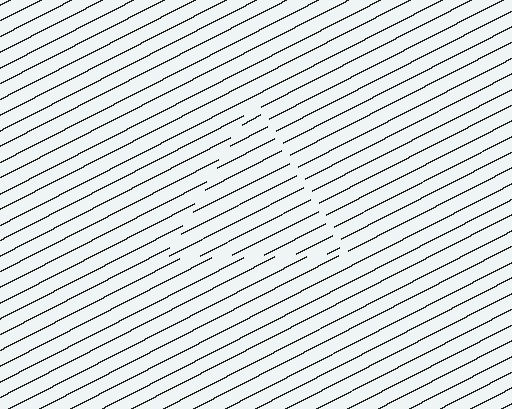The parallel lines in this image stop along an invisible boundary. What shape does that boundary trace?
An illusory triangle. The interior of the shape contains the same grating, shifted by half a period — the contour is defined by the phase discontinuity where line-ends from the inner and outer gratings abut.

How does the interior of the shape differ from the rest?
The interior of the shape contains the same grating, shifted by half a period — the contour is defined by the phase discontinuity where line-ends from the inner and outer gratings abut.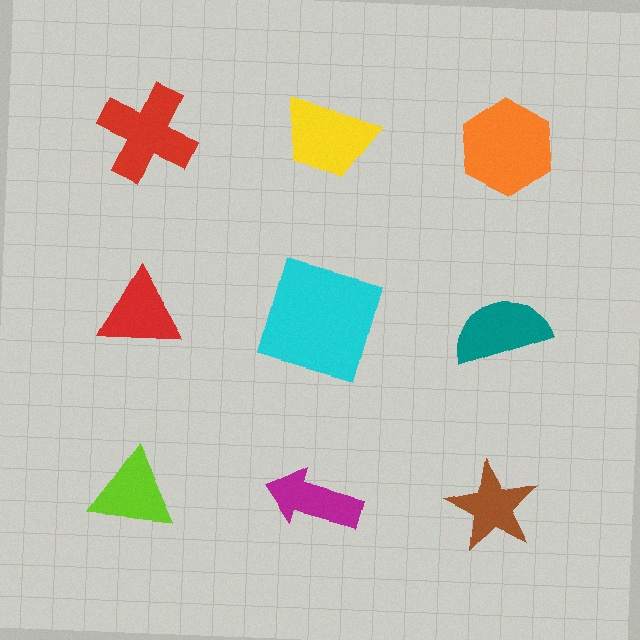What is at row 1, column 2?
A yellow trapezoid.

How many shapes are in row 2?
3 shapes.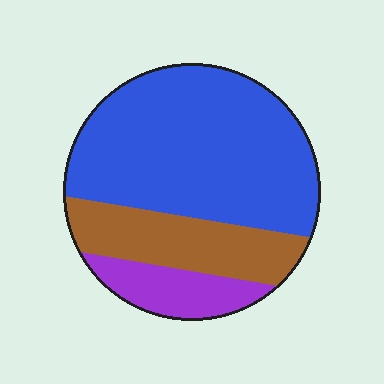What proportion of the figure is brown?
Brown covers roughly 25% of the figure.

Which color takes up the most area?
Blue, at roughly 60%.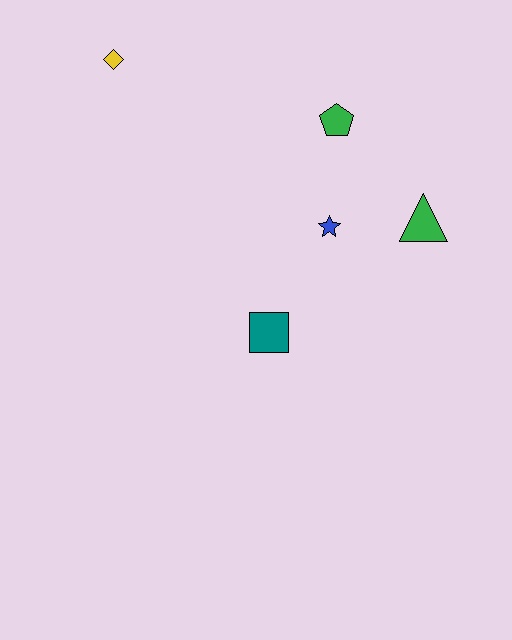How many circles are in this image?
There are no circles.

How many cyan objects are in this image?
There are no cyan objects.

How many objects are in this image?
There are 5 objects.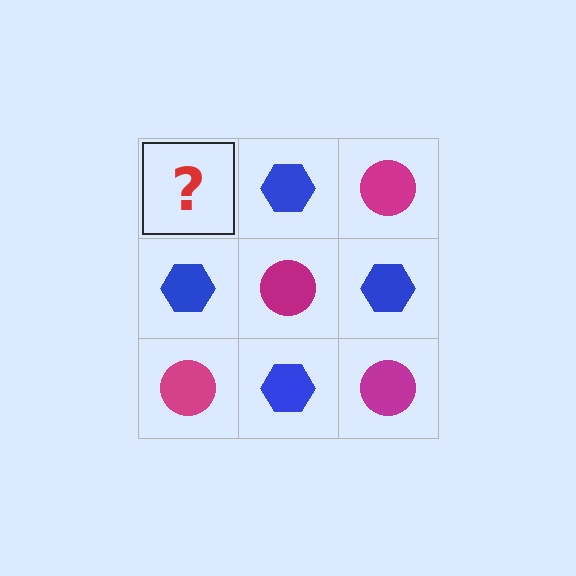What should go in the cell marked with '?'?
The missing cell should contain a magenta circle.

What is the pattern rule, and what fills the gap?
The rule is that it alternates magenta circle and blue hexagon in a checkerboard pattern. The gap should be filled with a magenta circle.